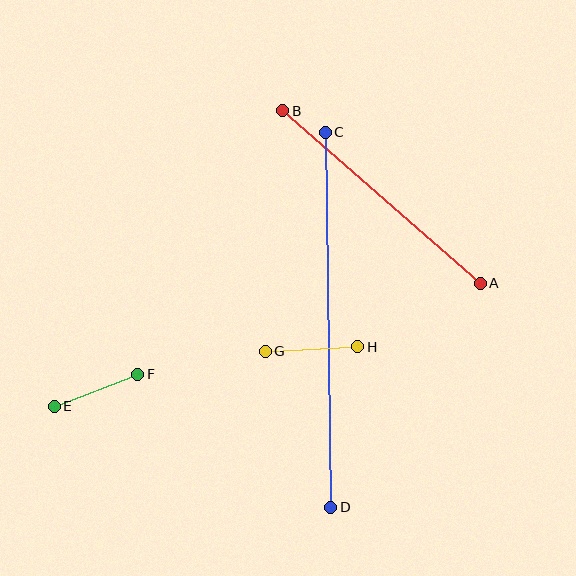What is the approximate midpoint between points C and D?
The midpoint is at approximately (328, 320) pixels.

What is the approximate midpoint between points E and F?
The midpoint is at approximately (96, 390) pixels.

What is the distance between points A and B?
The distance is approximately 263 pixels.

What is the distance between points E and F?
The distance is approximately 89 pixels.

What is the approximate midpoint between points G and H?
The midpoint is at approximately (311, 349) pixels.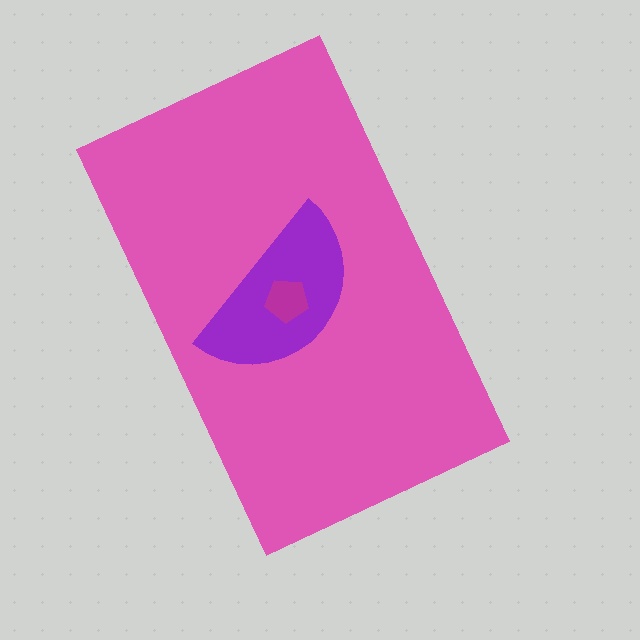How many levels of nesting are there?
3.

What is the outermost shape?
The pink rectangle.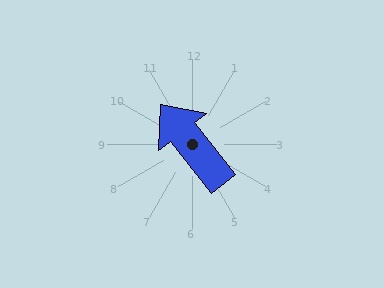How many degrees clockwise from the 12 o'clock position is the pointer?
Approximately 322 degrees.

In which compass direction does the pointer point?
Northwest.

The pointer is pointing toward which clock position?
Roughly 11 o'clock.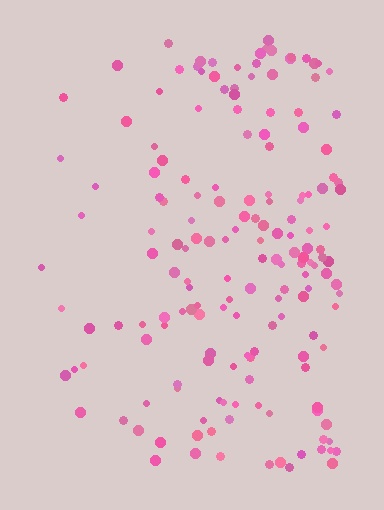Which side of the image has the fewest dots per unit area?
The left.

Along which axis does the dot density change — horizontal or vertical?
Horizontal.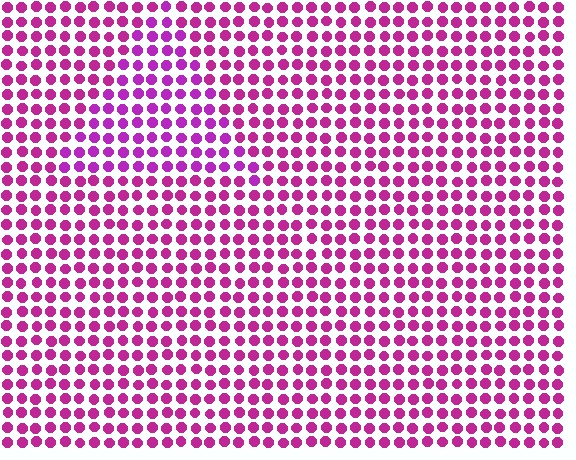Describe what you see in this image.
The image is filled with small magenta elements in a uniform arrangement. A triangle-shaped region is visible where the elements are tinted to a slightly different hue, forming a subtle color boundary.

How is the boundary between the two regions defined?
The boundary is defined purely by a slight shift in hue (about 20 degrees). Spacing, size, and orientation are identical on both sides.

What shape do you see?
I see a triangle.